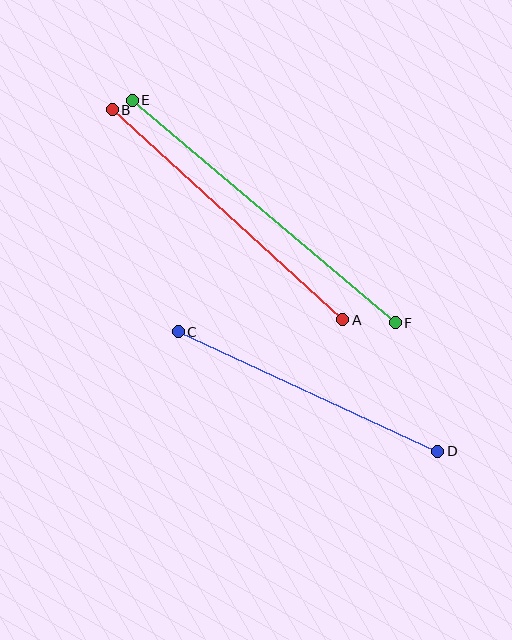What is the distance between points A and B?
The distance is approximately 312 pixels.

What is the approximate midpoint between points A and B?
The midpoint is at approximately (227, 215) pixels.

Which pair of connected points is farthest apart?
Points E and F are farthest apart.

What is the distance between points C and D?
The distance is approximately 286 pixels.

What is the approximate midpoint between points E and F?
The midpoint is at approximately (264, 212) pixels.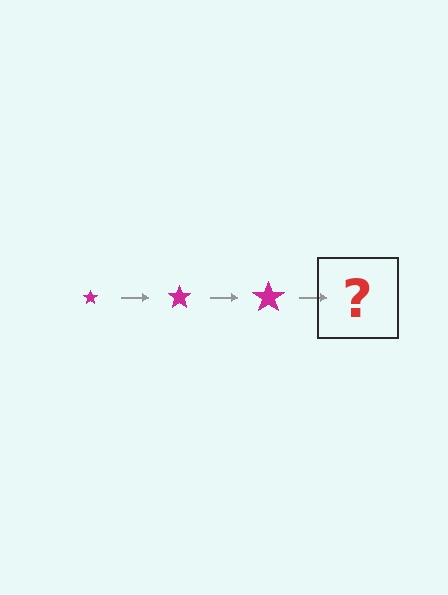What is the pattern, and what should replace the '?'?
The pattern is that the star gets progressively larger each step. The '?' should be a magenta star, larger than the previous one.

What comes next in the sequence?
The next element should be a magenta star, larger than the previous one.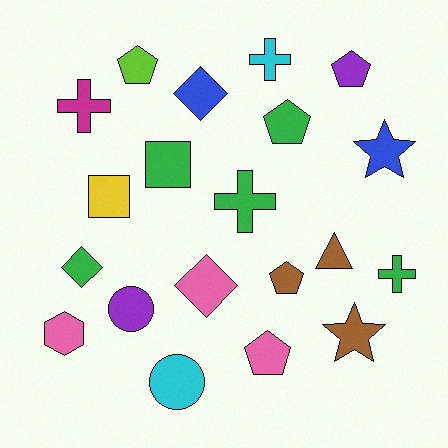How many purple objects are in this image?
There are 2 purple objects.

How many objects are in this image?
There are 20 objects.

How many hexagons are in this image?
There is 1 hexagon.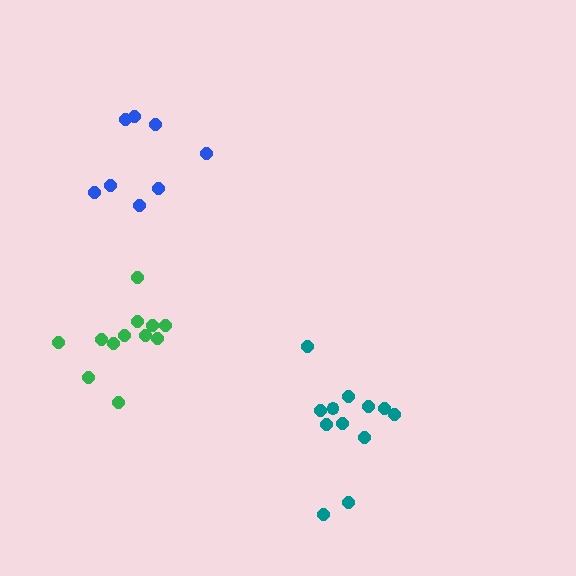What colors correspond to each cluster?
The clusters are colored: teal, green, blue.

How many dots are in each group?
Group 1: 12 dots, Group 2: 12 dots, Group 3: 8 dots (32 total).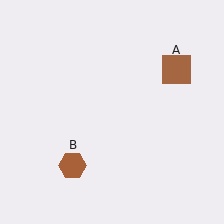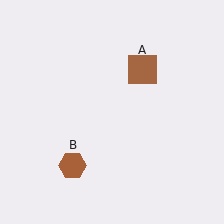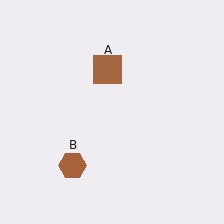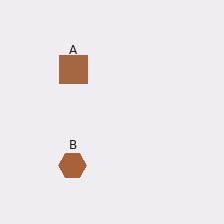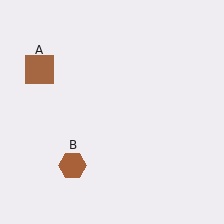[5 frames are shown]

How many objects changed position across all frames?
1 object changed position: brown square (object A).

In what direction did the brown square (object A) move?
The brown square (object A) moved left.